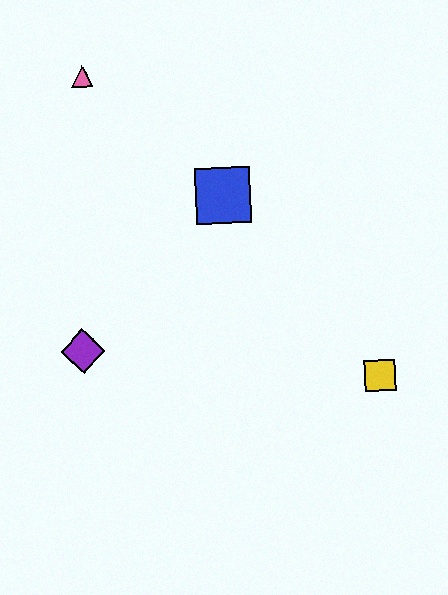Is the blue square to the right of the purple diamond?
Yes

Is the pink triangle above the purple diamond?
Yes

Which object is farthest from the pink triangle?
The yellow square is farthest from the pink triangle.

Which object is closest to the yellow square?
The blue square is closest to the yellow square.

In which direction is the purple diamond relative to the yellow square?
The purple diamond is to the left of the yellow square.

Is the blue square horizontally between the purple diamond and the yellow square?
Yes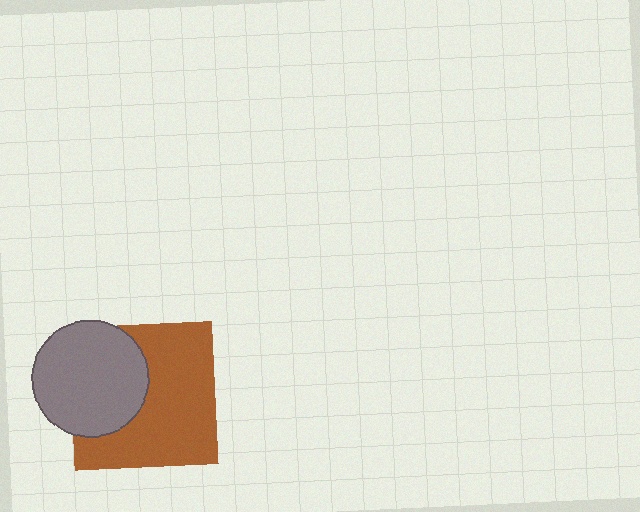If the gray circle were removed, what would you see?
You would see the complete brown square.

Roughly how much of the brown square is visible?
About half of it is visible (roughly 64%).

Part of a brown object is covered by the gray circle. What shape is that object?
It is a square.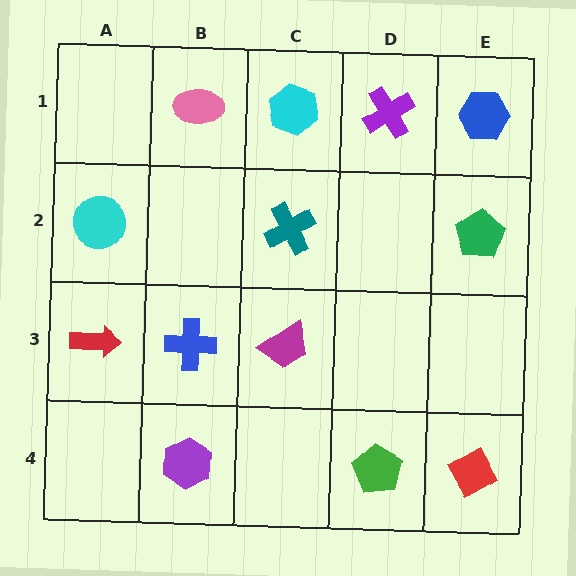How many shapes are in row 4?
3 shapes.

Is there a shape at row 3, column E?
No, that cell is empty.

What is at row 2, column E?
A green pentagon.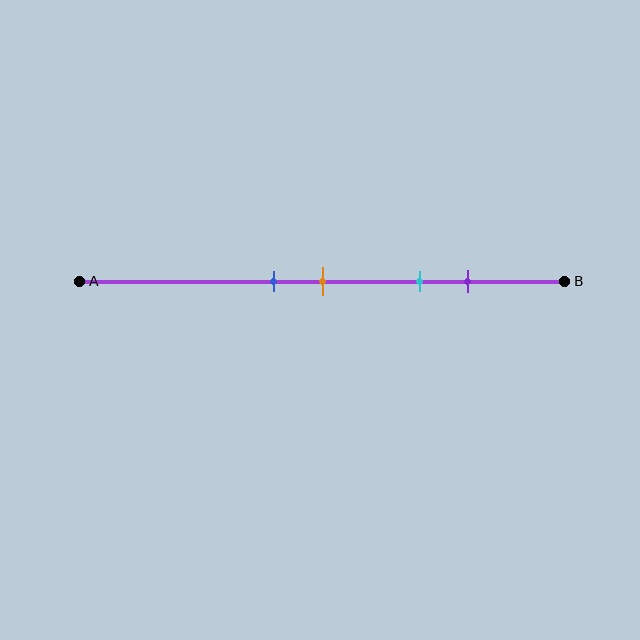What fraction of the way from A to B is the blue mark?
The blue mark is approximately 40% (0.4) of the way from A to B.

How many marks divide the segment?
There are 4 marks dividing the segment.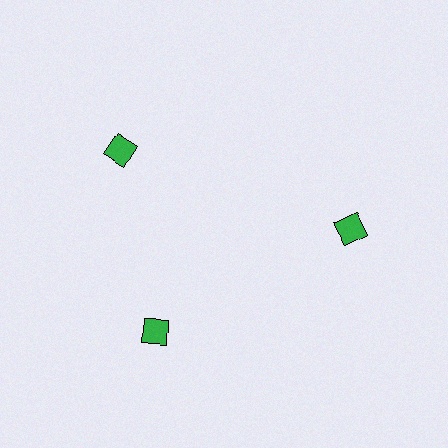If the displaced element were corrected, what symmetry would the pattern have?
It would have 3-fold rotational symmetry — the pattern would map onto itself every 120 degrees.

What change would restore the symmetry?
The symmetry would be restored by rotating it back into even spacing with its neighbors so that all 3 squares sit at equal angles and equal distance from the center.